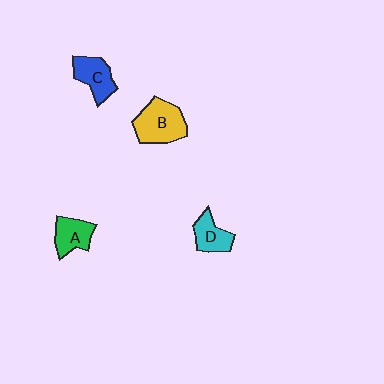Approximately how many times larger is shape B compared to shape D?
Approximately 1.7 times.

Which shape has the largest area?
Shape B (yellow).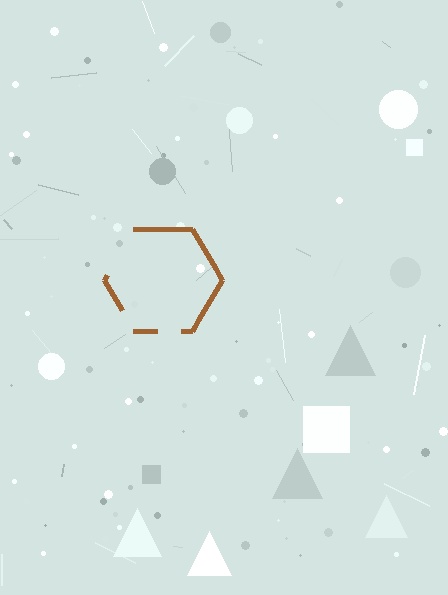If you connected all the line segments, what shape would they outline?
They would outline a hexagon.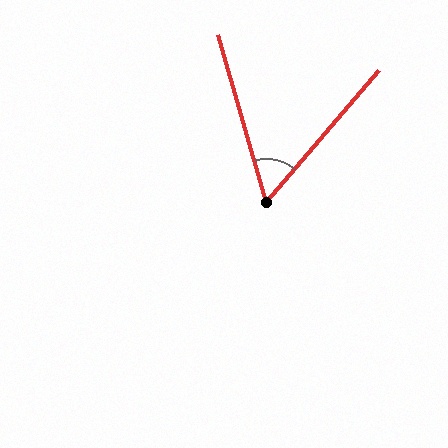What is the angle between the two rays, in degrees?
Approximately 57 degrees.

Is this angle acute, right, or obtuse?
It is acute.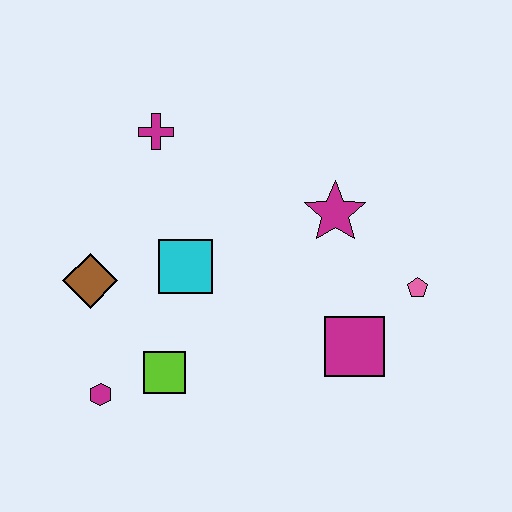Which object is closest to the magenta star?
The pink pentagon is closest to the magenta star.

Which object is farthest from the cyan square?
The pink pentagon is farthest from the cyan square.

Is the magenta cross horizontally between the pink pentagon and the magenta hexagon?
Yes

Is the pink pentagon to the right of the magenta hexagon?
Yes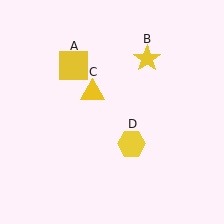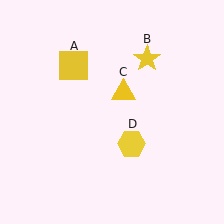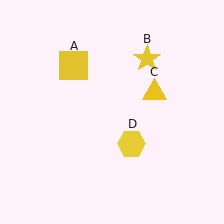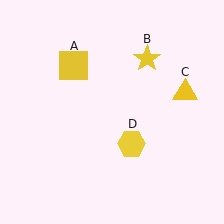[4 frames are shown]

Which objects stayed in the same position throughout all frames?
Yellow square (object A) and yellow star (object B) and yellow hexagon (object D) remained stationary.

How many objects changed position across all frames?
1 object changed position: yellow triangle (object C).